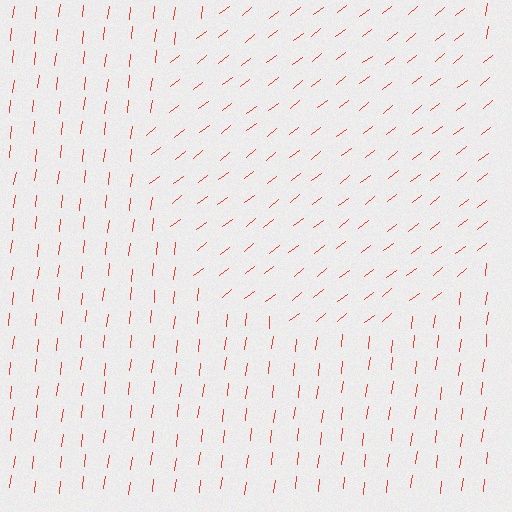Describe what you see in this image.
The image is filled with small red line segments. A circle region in the image has lines oriented differently from the surrounding lines, creating a visible texture boundary.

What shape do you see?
I see a circle.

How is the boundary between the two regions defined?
The boundary is defined purely by a change in line orientation (approximately 45 degrees difference). All lines are the same color and thickness.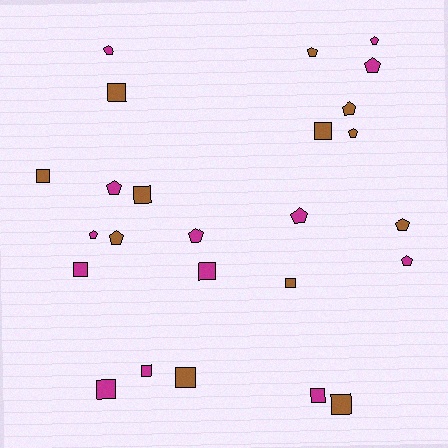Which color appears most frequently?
Magenta, with 13 objects.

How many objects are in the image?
There are 25 objects.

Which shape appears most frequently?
Pentagon, with 13 objects.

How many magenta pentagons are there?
There are 8 magenta pentagons.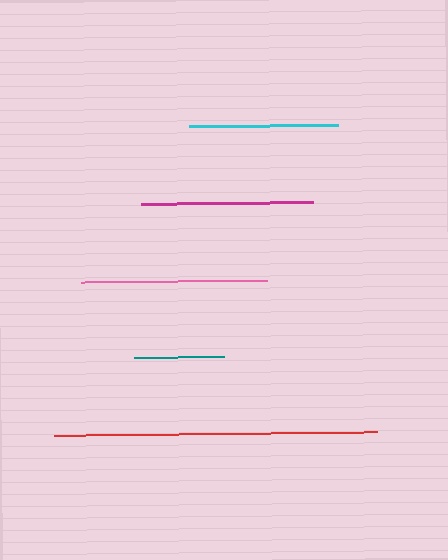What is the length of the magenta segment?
The magenta segment is approximately 172 pixels long.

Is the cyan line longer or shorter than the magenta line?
The magenta line is longer than the cyan line.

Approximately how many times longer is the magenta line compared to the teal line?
The magenta line is approximately 1.9 times the length of the teal line.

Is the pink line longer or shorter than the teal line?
The pink line is longer than the teal line.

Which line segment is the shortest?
The teal line is the shortest at approximately 90 pixels.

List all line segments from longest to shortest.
From longest to shortest: red, pink, magenta, cyan, teal.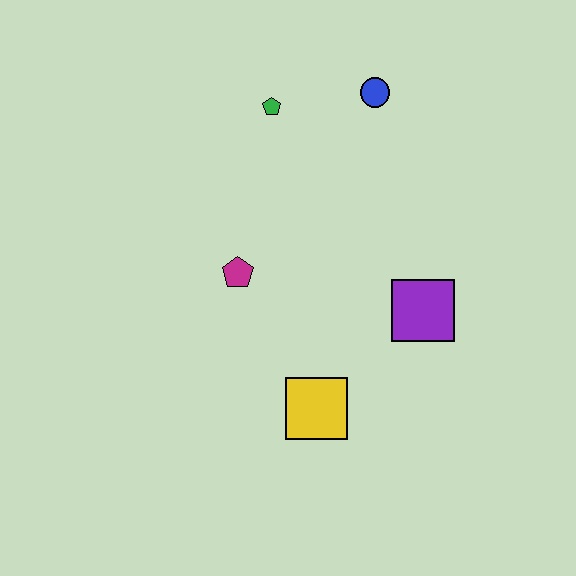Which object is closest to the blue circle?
The green pentagon is closest to the blue circle.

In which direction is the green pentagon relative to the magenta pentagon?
The green pentagon is above the magenta pentagon.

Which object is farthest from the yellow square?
The blue circle is farthest from the yellow square.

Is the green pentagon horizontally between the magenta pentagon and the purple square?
Yes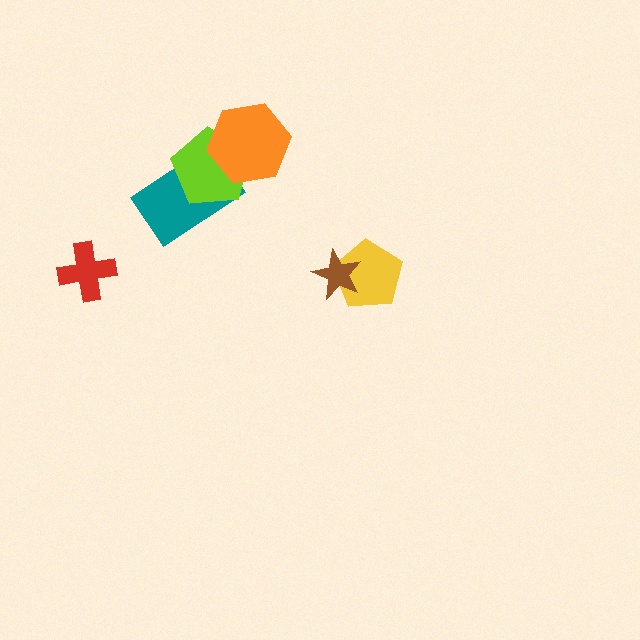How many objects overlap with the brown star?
1 object overlaps with the brown star.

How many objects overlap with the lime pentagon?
2 objects overlap with the lime pentagon.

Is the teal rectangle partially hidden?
Yes, it is partially covered by another shape.